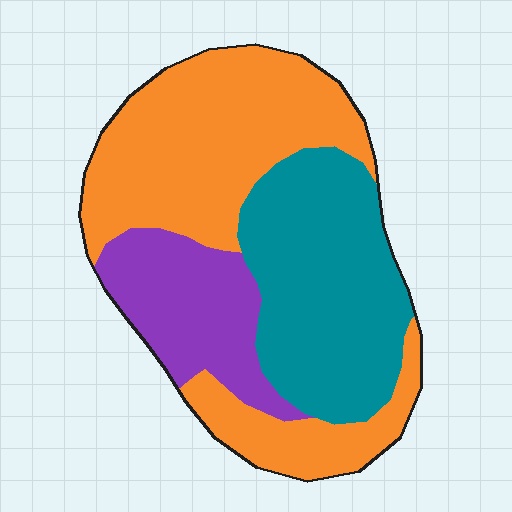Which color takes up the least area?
Purple, at roughly 20%.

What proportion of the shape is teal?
Teal takes up about one third (1/3) of the shape.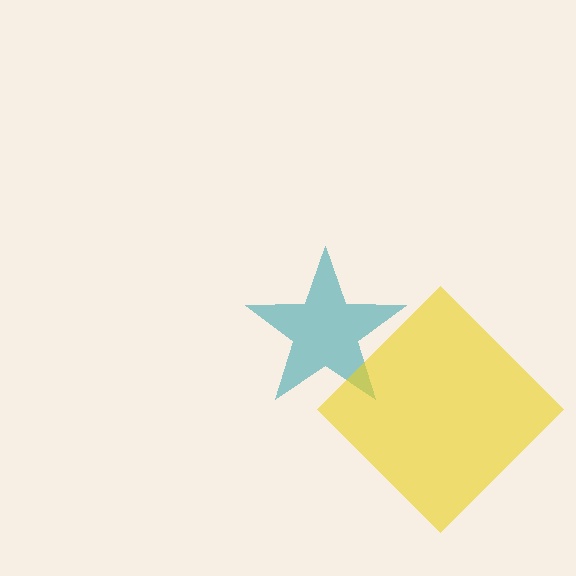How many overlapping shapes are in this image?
There are 2 overlapping shapes in the image.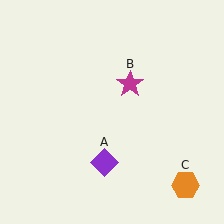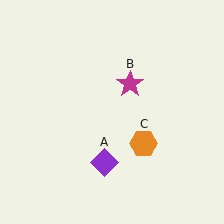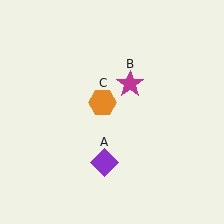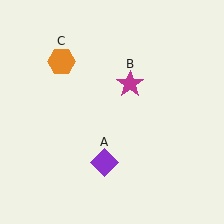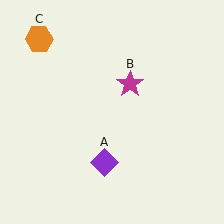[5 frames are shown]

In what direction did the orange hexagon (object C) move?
The orange hexagon (object C) moved up and to the left.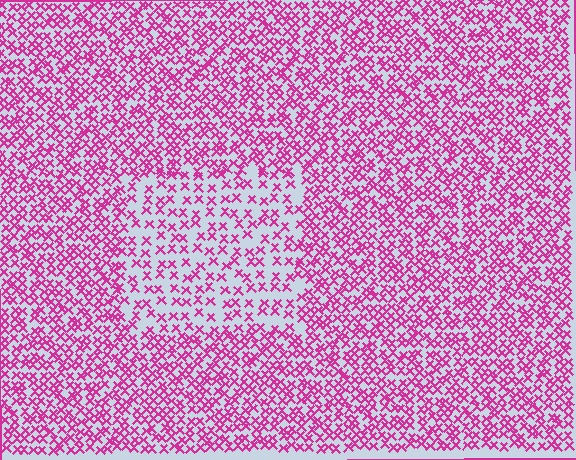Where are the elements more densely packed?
The elements are more densely packed outside the rectangle boundary.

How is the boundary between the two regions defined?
The boundary is defined by a change in element density (approximately 1.9x ratio). All elements are the same color, size, and shape.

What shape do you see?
I see a rectangle.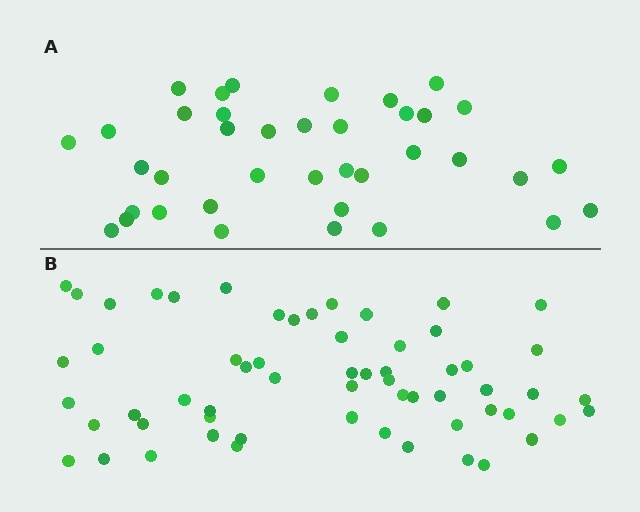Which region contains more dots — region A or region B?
Region B (the bottom region) has more dots.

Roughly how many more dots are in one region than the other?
Region B has approximately 20 more dots than region A.